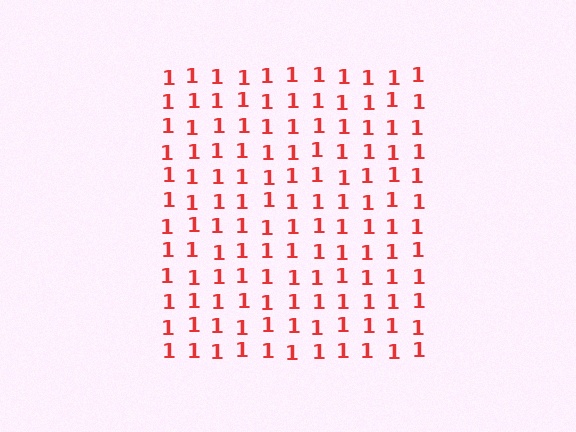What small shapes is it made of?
It is made of small digit 1's.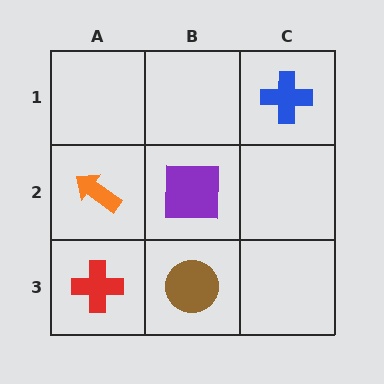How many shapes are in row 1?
1 shape.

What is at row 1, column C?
A blue cross.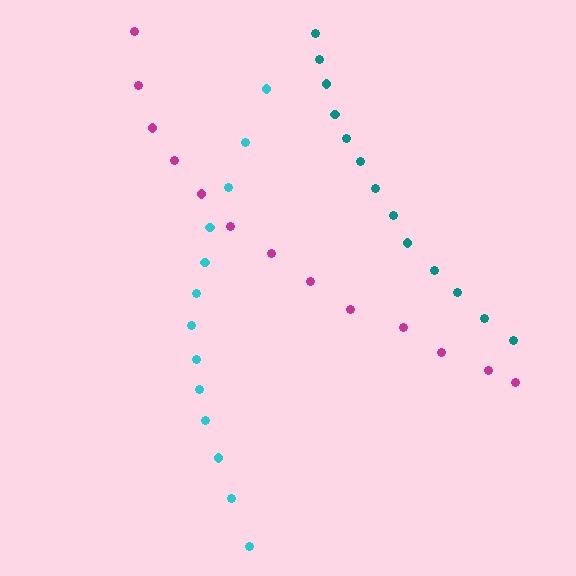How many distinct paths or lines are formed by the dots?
There are 3 distinct paths.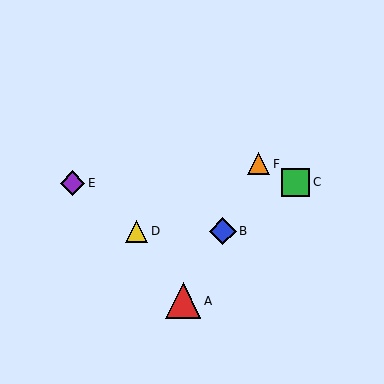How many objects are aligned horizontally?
2 objects (B, D) are aligned horizontally.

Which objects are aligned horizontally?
Objects B, D are aligned horizontally.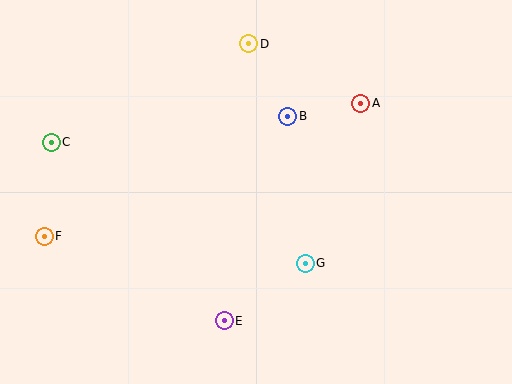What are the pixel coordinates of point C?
Point C is at (51, 142).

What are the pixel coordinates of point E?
Point E is at (224, 321).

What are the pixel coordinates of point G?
Point G is at (305, 263).